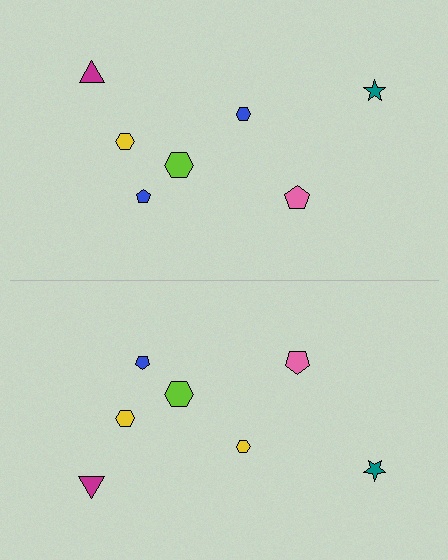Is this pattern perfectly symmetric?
No, the pattern is not perfectly symmetric. The yellow hexagon on the bottom side breaks the symmetry — its mirror counterpart is blue.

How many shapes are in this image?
There are 14 shapes in this image.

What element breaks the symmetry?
The yellow hexagon on the bottom side breaks the symmetry — its mirror counterpart is blue.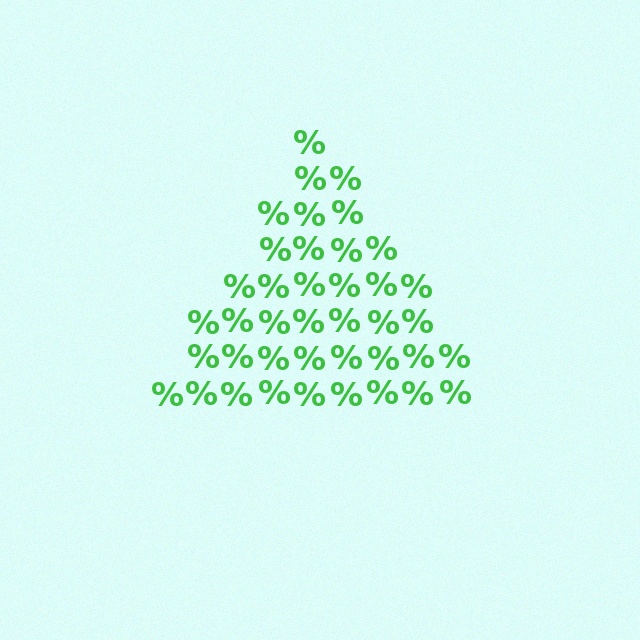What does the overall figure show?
The overall figure shows a triangle.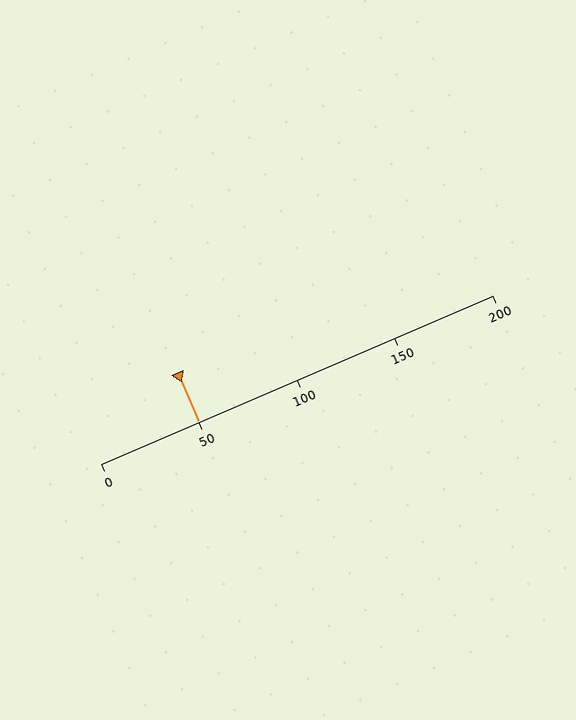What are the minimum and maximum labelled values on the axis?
The axis runs from 0 to 200.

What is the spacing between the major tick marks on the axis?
The major ticks are spaced 50 apart.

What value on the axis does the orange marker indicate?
The marker indicates approximately 50.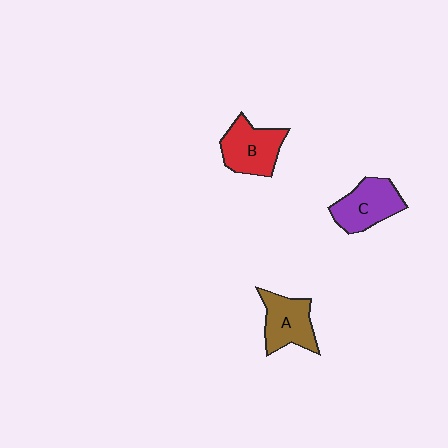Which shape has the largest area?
Shape B (red).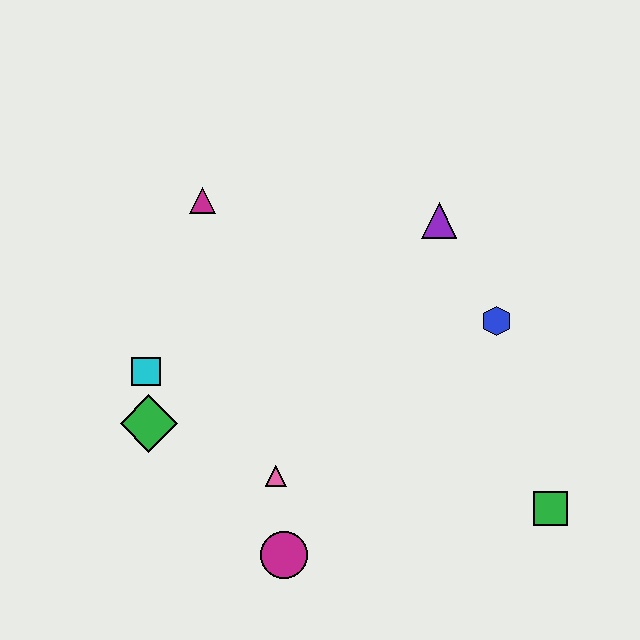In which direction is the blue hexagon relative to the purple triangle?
The blue hexagon is below the purple triangle.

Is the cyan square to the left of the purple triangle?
Yes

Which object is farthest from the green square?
The magenta triangle is farthest from the green square.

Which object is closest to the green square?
The blue hexagon is closest to the green square.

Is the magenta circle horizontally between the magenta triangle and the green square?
Yes